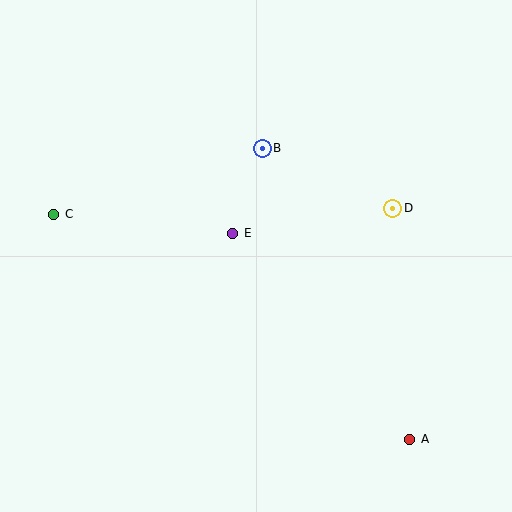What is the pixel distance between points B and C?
The distance between B and C is 219 pixels.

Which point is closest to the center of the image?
Point E at (233, 233) is closest to the center.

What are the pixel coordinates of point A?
Point A is at (410, 439).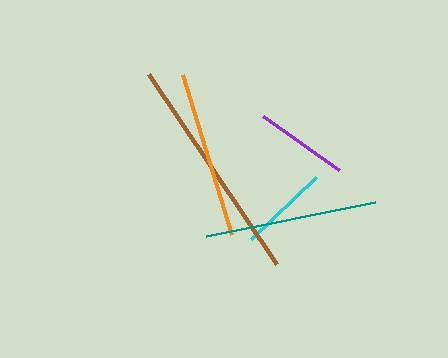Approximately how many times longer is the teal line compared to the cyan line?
The teal line is approximately 1.9 times the length of the cyan line.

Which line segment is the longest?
The brown line is the longest at approximately 229 pixels.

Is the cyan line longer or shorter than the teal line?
The teal line is longer than the cyan line.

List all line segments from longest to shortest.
From longest to shortest: brown, teal, orange, purple, cyan.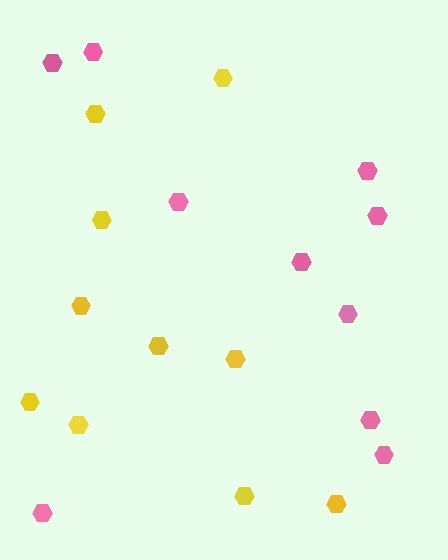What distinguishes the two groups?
There are 2 groups: one group of yellow hexagons (10) and one group of pink hexagons (10).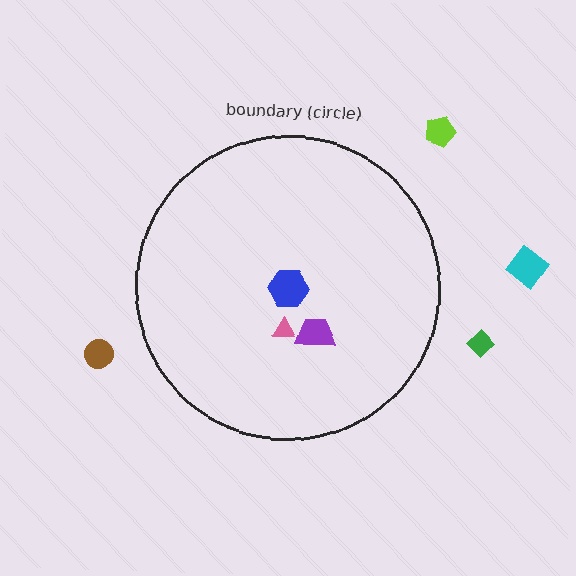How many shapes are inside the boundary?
3 inside, 4 outside.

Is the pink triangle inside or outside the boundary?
Inside.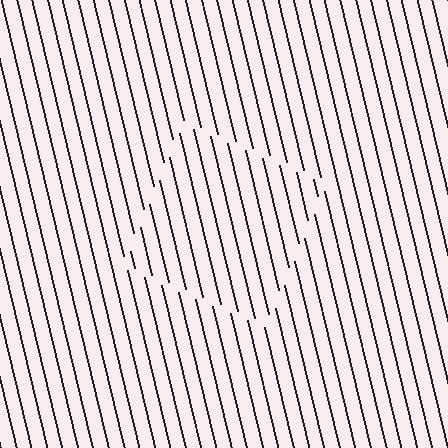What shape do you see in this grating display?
An illusory square. The interior of the shape contains the same grating, shifted by half a period — the contour is defined by the phase discontinuity where line-ends from the inner and outer gratings abut.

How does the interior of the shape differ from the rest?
The interior of the shape contains the same grating, shifted by half a period — the contour is defined by the phase discontinuity where line-ends from the inner and outer gratings abut.